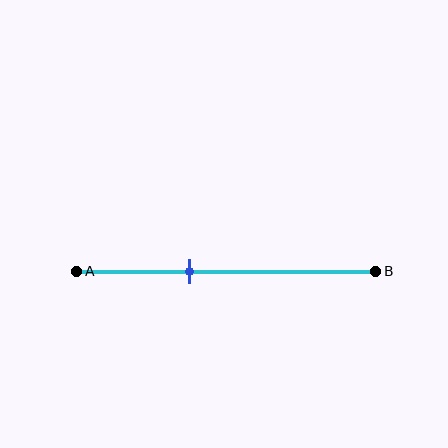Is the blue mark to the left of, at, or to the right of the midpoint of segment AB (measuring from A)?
The blue mark is to the left of the midpoint of segment AB.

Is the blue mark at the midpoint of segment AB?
No, the mark is at about 40% from A, not at the 50% midpoint.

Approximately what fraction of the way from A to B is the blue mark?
The blue mark is approximately 40% of the way from A to B.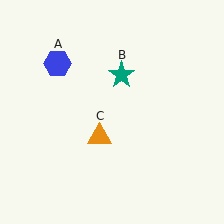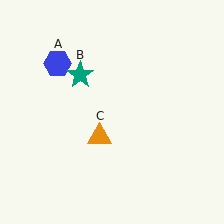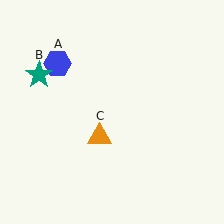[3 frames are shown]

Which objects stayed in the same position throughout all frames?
Blue hexagon (object A) and orange triangle (object C) remained stationary.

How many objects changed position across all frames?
1 object changed position: teal star (object B).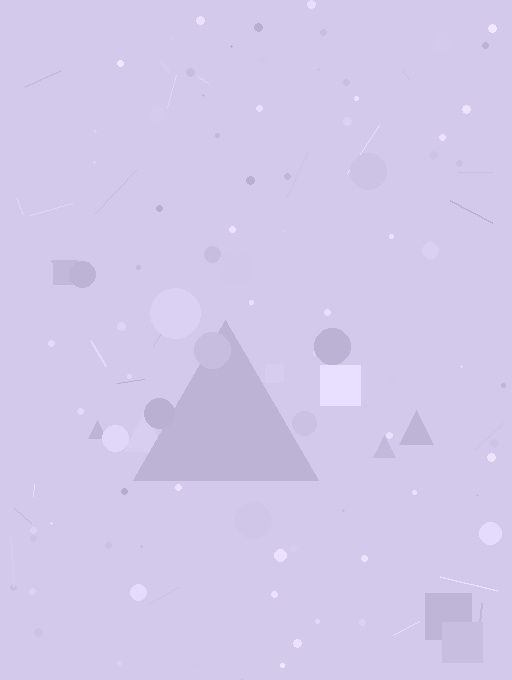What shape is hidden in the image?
A triangle is hidden in the image.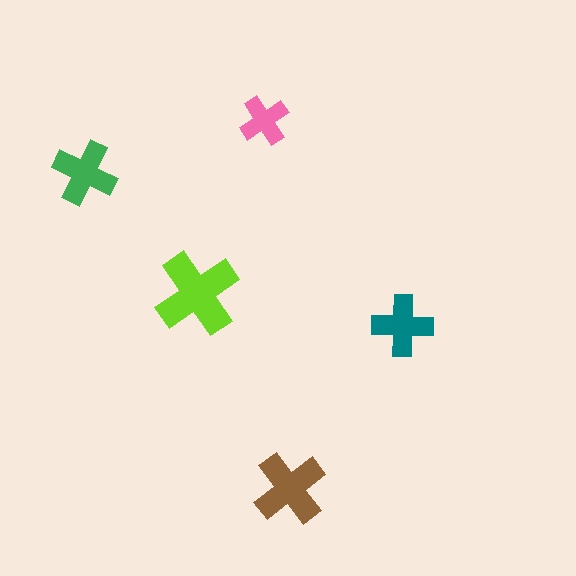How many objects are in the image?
There are 5 objects in the image.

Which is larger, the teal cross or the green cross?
The green one.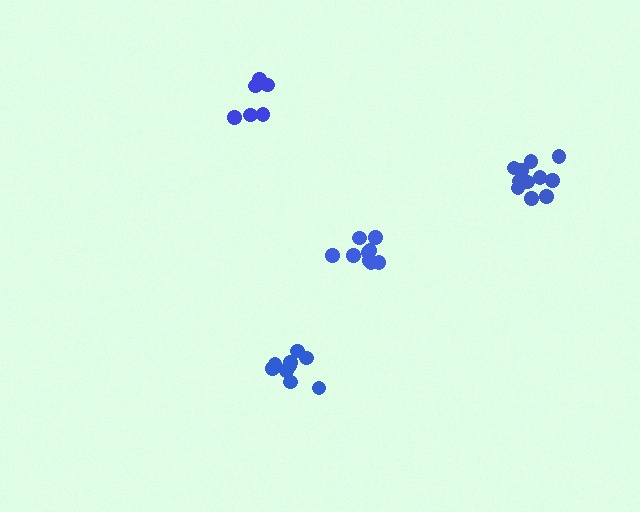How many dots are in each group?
Group 1: 9 dots, Group 2: 6 dots, Group 3: 9 dots, Group 4: 11 dots (35 total).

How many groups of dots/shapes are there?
There are 4 groups.